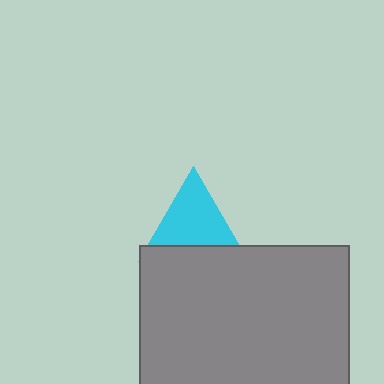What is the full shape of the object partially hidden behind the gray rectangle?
The partially hidden object is a cyan triangle.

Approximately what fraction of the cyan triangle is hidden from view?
Roughly 31% of the cyan triangle is hidden behind the gray rectangle.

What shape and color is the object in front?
The object in front is a gray rectangle.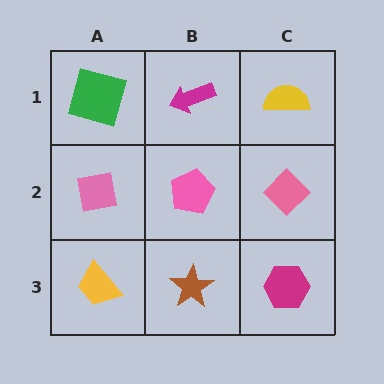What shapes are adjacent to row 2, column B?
A magenta arrow (row 1, column B), a brown star (row 3, column B), a pink square (row 2, column A), a pink diamond (row 2, column C).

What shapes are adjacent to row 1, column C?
A pink diamond (row 2, column C), a magenta arrow (row 1, column B).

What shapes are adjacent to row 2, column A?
A green square (row 1, column A), a yellow trapezoid (row 3, column A), a pink pentagon (row 2, column B).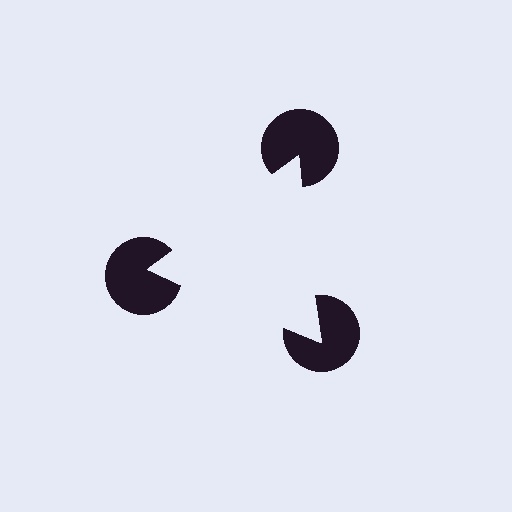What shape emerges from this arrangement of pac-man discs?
An illusory triangle — its edges are inferred from the aligned wedge cuts in the pac-man discs, not physically drawn.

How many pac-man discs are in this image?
There are 3 — one at each vertex of the illusory triangle.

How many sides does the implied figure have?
3 sides.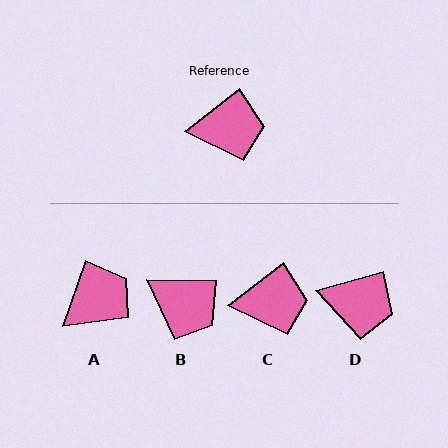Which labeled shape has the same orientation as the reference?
C.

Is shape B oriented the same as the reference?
No, it is off by about 39 degrees.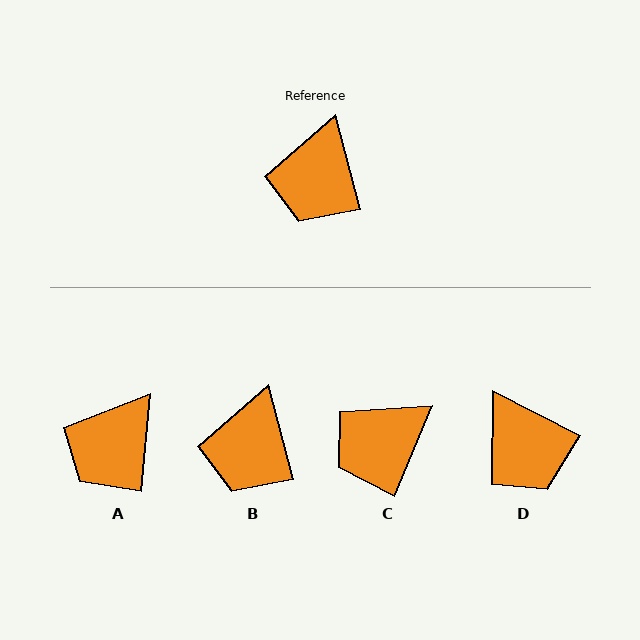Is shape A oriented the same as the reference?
No, it is off by about 20 degrees.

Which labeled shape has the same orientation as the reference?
B.